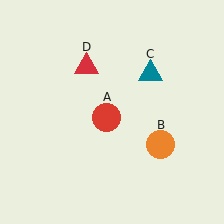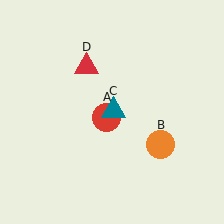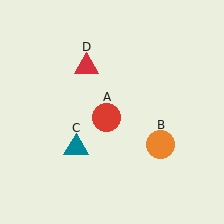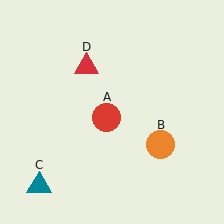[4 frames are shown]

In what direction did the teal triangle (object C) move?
The teal triangle (object C) moved down and to the left.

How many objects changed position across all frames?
1 object changed position: teal triangle (object C).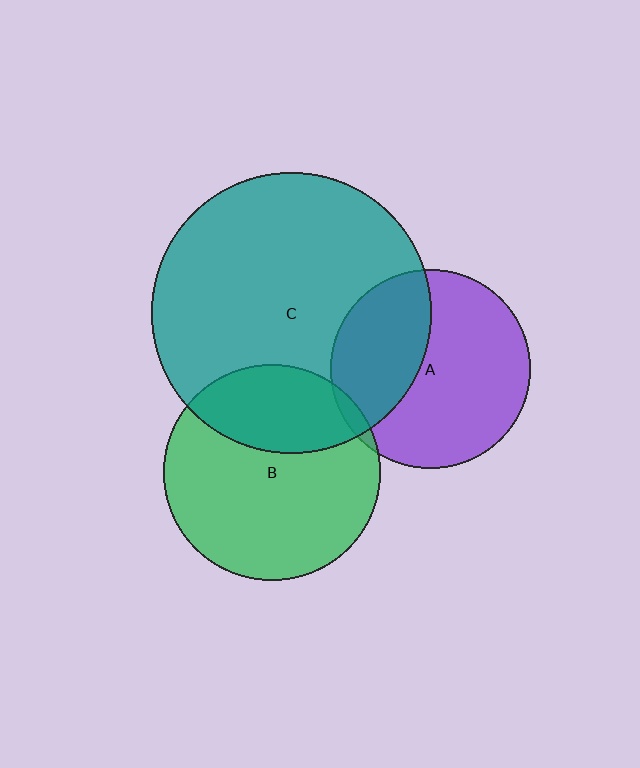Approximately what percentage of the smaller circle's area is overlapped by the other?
Approximately 5%.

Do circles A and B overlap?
Yes.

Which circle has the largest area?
Circle C (teal).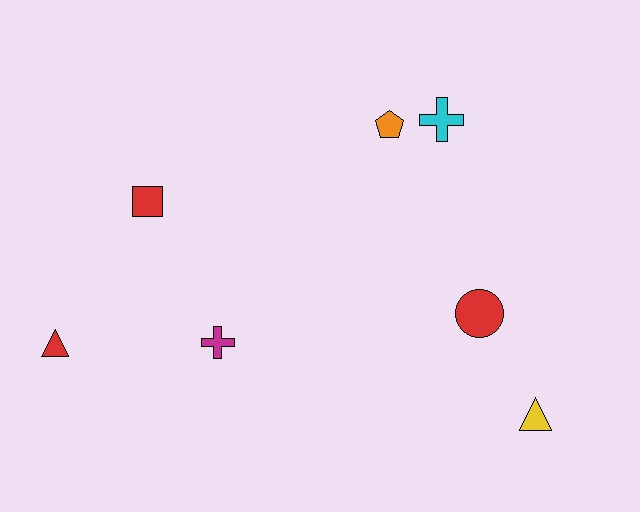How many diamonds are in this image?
There are no diamonds.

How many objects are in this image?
There are 7 objects.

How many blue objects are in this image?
There are no blue objects.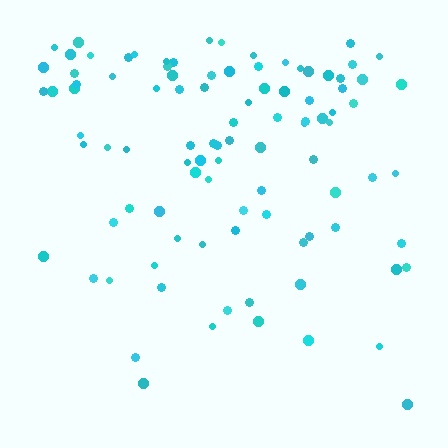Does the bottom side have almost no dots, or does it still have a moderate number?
Still a moderate number, just noticeably fewer than the top.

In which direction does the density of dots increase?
From bottom to top, with the top side densest.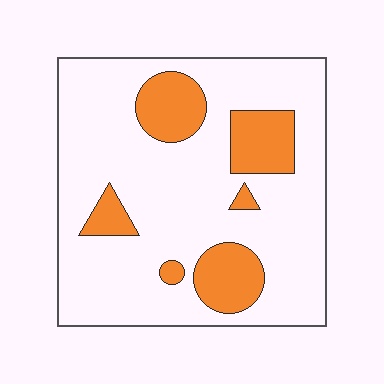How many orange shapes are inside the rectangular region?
6.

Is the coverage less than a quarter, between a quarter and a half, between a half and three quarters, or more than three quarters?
Less than a quarter.